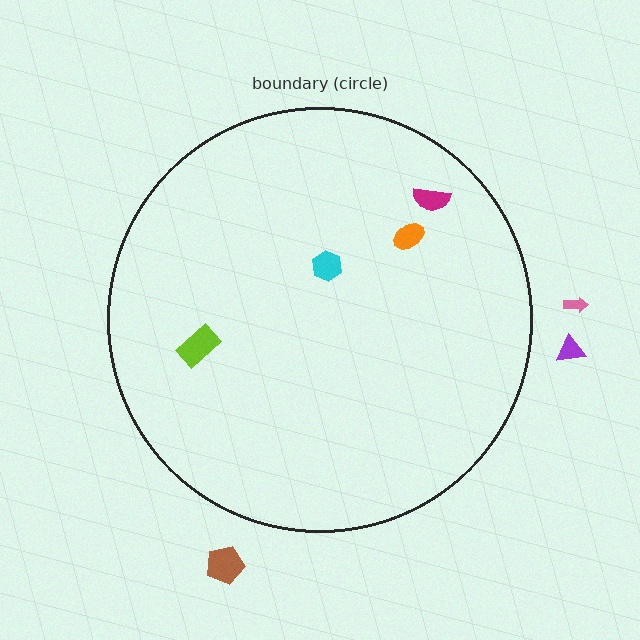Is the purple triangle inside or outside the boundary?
Outside.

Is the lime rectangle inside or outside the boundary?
Inside.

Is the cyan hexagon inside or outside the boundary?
Inside.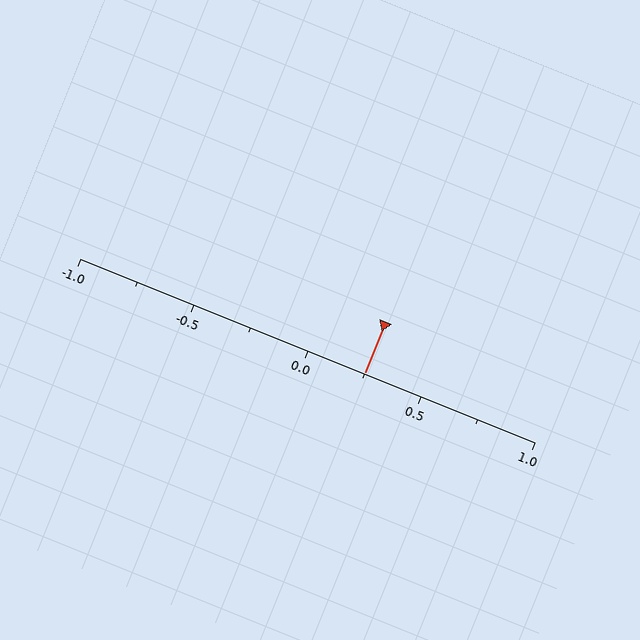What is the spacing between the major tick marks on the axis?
The major ticks are spaced 0.5 apart.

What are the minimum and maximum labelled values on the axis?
The axis runs from -1.0 to 1.0.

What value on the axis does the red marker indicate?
The marker indicates approximately 0.25.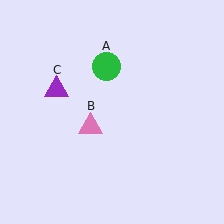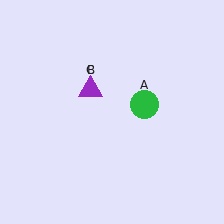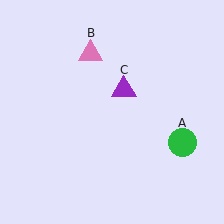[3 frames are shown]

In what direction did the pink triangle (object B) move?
The pink triangle (object B) moved up.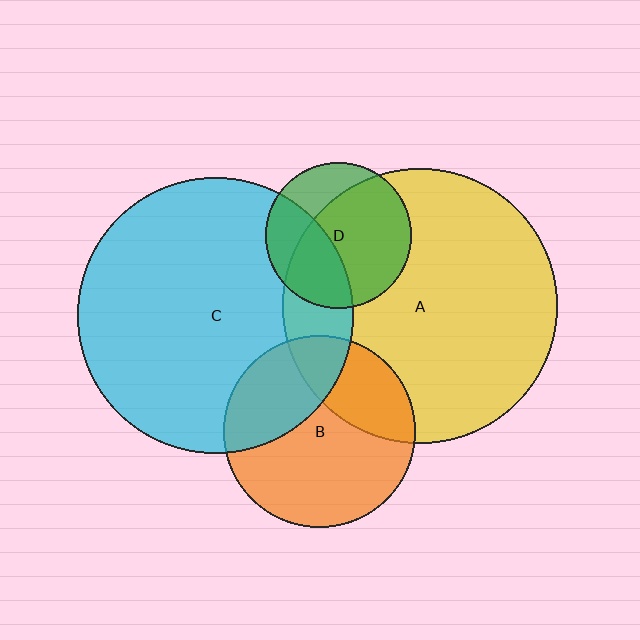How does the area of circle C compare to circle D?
Approximately 3.6 times.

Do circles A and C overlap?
Yes.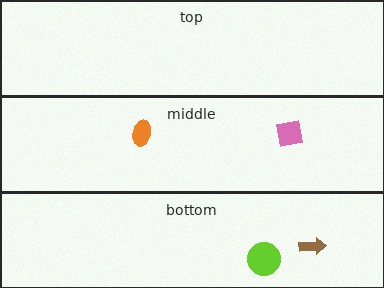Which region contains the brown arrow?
The bottom region.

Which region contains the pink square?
The middle region.